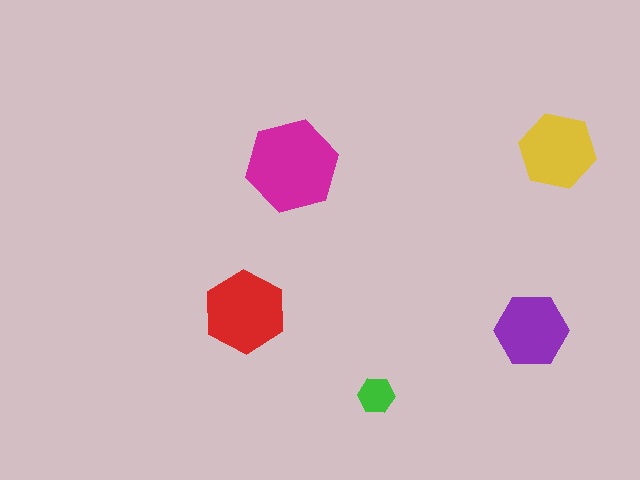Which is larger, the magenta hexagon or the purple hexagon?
The magenta one.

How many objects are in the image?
There are 5 objects in the image.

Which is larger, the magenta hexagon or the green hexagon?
The magenta one.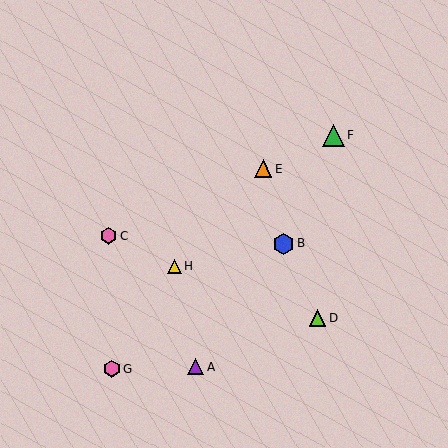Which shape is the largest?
The green triangle (labeled F) is the largest.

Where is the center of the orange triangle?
The center of the orange triangle is at (263, 168).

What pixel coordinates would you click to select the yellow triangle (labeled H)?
Click at (175, 267) to select the yellow triangle H.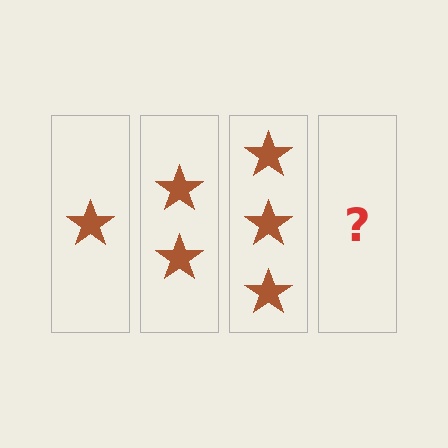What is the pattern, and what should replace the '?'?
The pattern is that each step adds one more star. The '?' should be 4 stars.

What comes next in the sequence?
The next element should be 4 stars.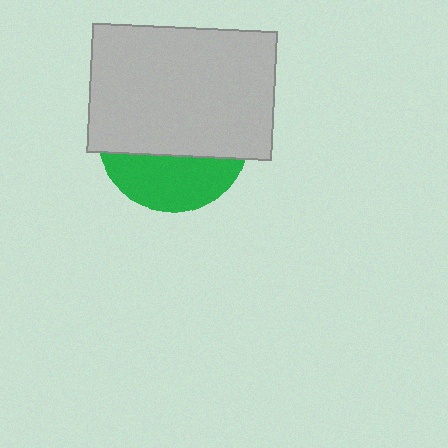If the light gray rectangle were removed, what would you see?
You would see the complete green circle.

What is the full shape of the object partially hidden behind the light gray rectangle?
The partially hidden object is a green circle.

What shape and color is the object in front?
The object in front is a light gray rectangle.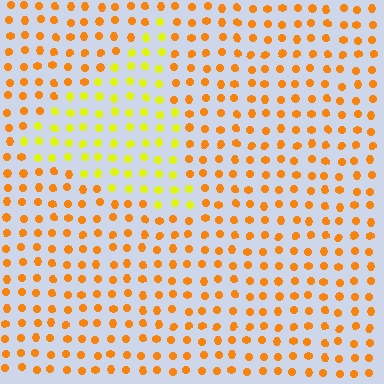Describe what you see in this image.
The image is filled with small orange elements in a uniform arrangement. A triangle-shaped region is visible where the elements are tinted to a slightly different hue, forming a subtle color boundary.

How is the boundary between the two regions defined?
The boundary is defined purely by a slight shift in hue (about 36 degrees). Spacing, size, and orientation are identical on both sides.